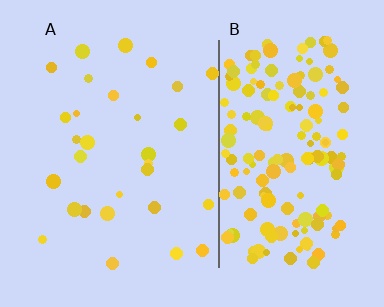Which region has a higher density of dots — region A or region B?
B (the right).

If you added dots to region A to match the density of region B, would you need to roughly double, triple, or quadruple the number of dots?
Approximately quadruple.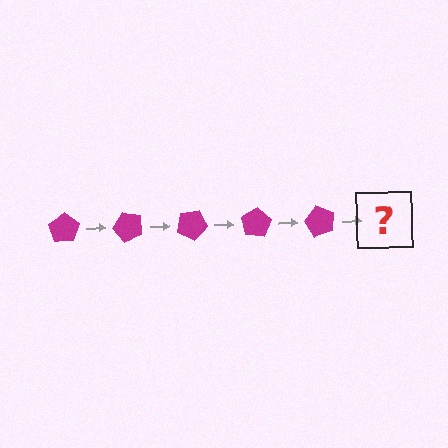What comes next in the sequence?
The next element should be a magenta pentagon rotated 250 degrees.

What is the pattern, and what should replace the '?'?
The pattern is that the pentagon rotates 50 degrees each step. The '?' should be a magenta pentagon rotated 250 degrees.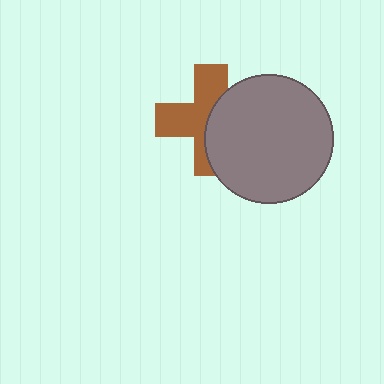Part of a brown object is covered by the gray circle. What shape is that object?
It is a cross.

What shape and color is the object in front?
The object in front is a gray circle.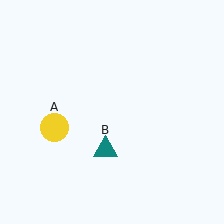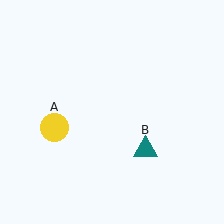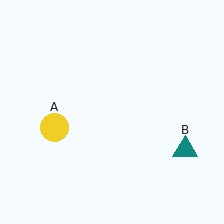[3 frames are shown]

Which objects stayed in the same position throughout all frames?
Yellow circle (object A) remained stationary.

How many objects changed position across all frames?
1 object changed position: teal triangle (object B).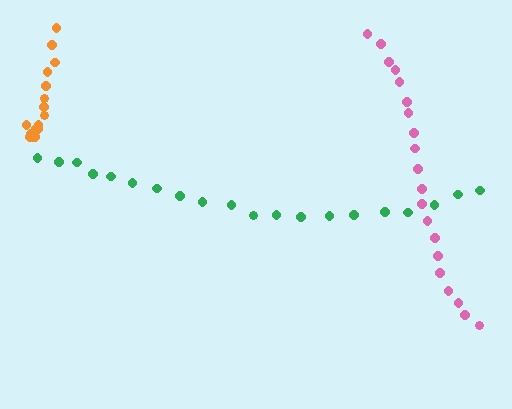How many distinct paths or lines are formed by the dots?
There are 3 distinct paths.